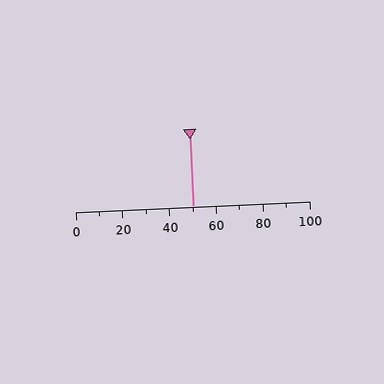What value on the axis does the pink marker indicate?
The marker indicates approximately 50.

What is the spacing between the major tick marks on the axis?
The major ticks are spaced 20 apart.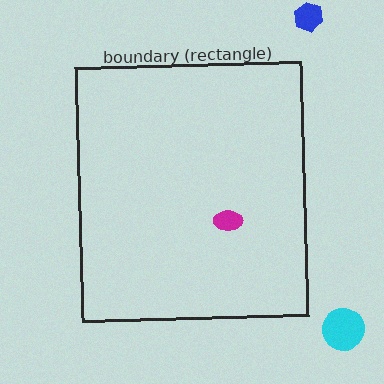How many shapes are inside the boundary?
1 inside, 2 outside.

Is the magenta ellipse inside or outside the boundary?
Inside.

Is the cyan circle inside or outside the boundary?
Outside.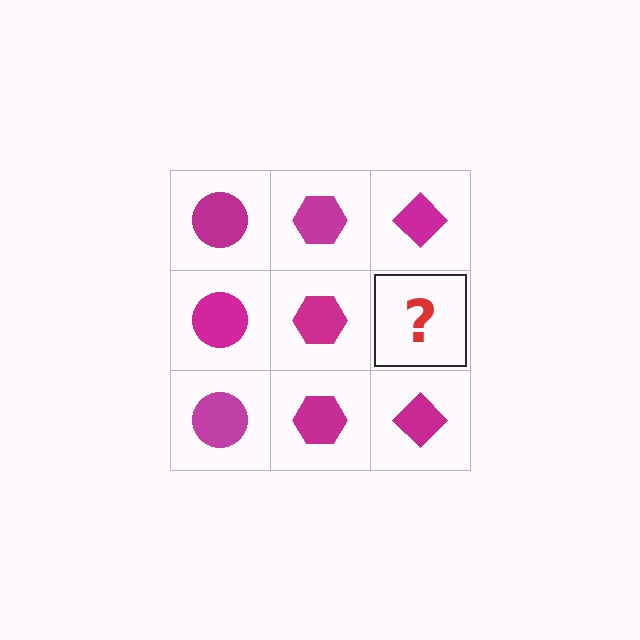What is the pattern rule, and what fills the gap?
The rule is that each column has a consistent shape. The gap should be filled with a magenta diamond.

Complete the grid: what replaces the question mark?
The question mark should be replaced with a magenta diamond.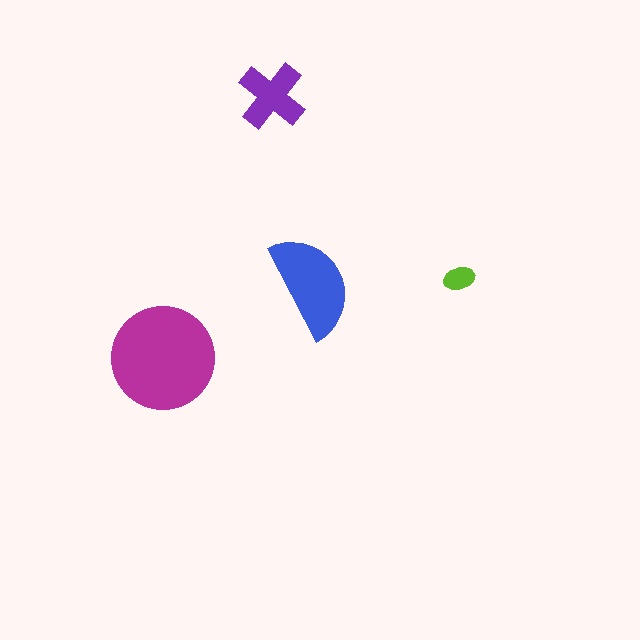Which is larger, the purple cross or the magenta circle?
The magenta circle.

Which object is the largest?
The magenta circle.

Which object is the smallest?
The lime ellipse.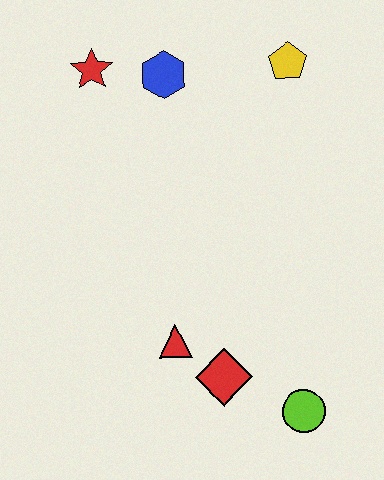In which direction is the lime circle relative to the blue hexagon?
The lime circle is below the blue hexagon.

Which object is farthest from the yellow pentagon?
The lime circle is farthest from the yellow pentagon.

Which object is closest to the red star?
The blue hexagon is closest to the red star.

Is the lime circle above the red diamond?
No